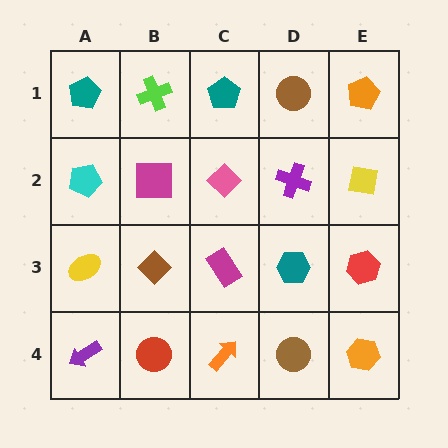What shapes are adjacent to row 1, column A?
A cyan pentagon (row 2, column A), a lime cross (row 1, column B).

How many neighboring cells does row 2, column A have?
3.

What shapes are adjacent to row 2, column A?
A teal pentagon (row 1, column A), a yellow ellipse (row 3, column A), a magenta square (row 2, column B).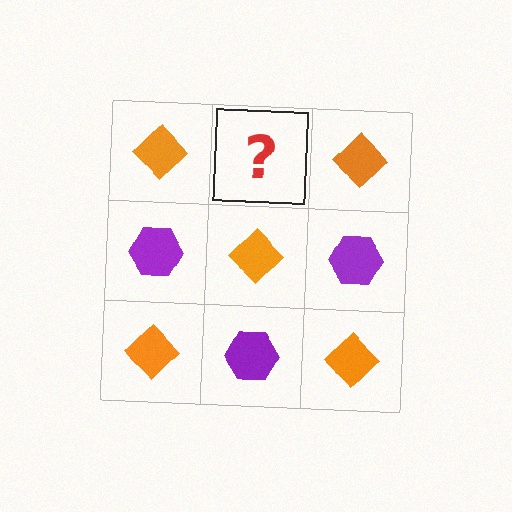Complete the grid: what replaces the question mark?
The question mark should be replaced with a purple hexagon.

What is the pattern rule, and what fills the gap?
The rule is that it alternates orange diamond and purple hexagon in a checkerboard pattern. The gap should be filled with a purple hexagon.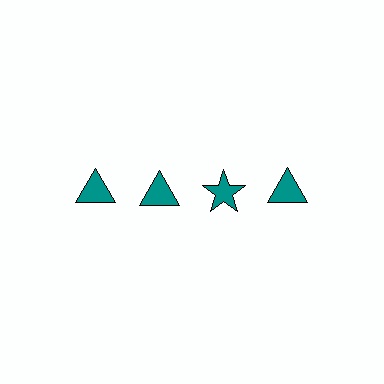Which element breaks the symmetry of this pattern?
The teal star in the top row, center column breaks the symmetry. All other shapes are teal triangles.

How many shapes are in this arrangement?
There are 4 shapes arranged in a grid pattern.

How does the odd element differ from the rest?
It has a different shape: star instead of triangle.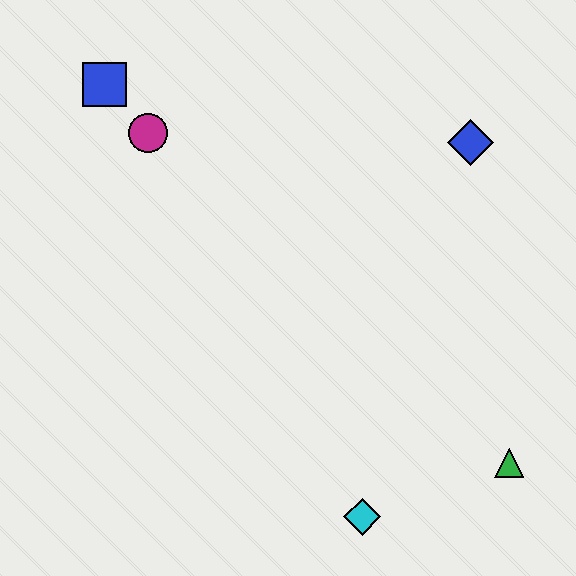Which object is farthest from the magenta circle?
The green triangle is farthest from the magenta circle.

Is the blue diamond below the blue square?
Yes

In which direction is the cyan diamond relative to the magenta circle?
The cyan diamond is below the magenta circle.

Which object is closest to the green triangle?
The cyan diamond is closest to the green triangle.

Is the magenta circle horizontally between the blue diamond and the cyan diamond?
No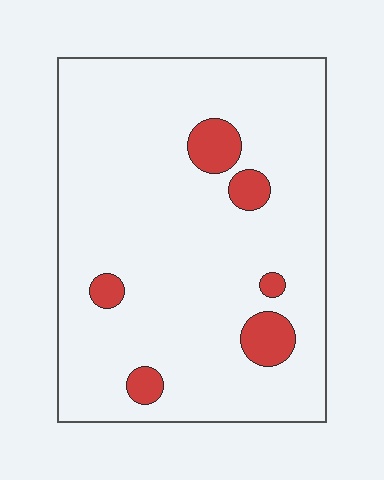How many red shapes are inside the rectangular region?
6.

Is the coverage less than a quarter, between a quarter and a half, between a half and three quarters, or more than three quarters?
Less than a quarter.